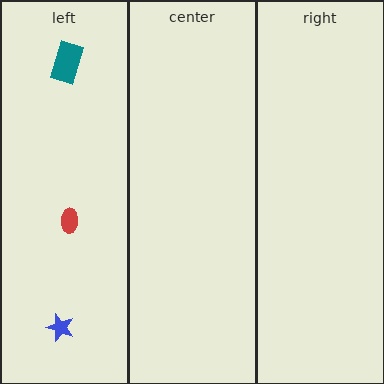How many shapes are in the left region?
3.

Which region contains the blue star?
The left region.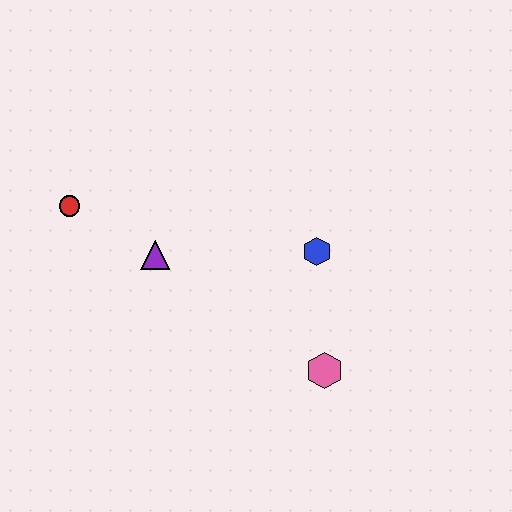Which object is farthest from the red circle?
The pink hexagon is farthest from the red circle.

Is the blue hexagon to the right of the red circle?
Yes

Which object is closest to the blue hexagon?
The pink hexagon is closest to the blue hexagon.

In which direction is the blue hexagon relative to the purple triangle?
The blue hexagon is to the right of the purple triangle.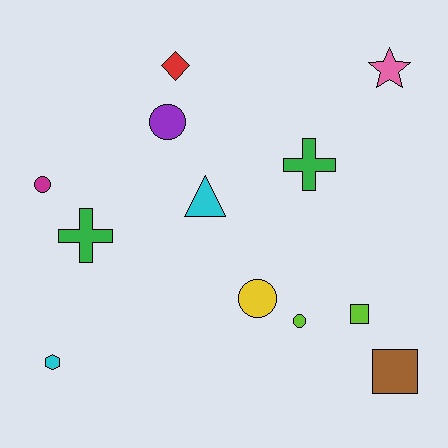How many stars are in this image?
There is 1 star.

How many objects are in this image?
There are 12 objects.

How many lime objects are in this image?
There are 2 lime objects.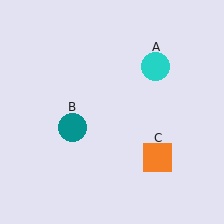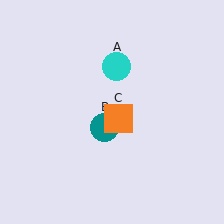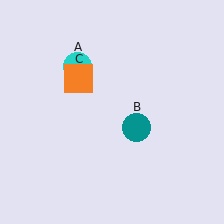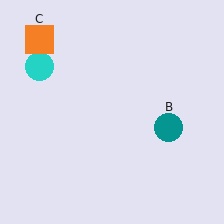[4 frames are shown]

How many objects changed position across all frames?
3 objects changed position: cyan circle (object A), teal circle (object B), orange square (object C).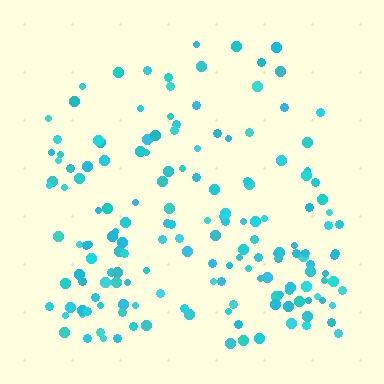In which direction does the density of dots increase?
From top to bottom, with the bottom side densest.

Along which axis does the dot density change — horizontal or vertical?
Vertical.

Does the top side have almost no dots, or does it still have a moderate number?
Still a moderate number, just noticeably fewer than the bottom.